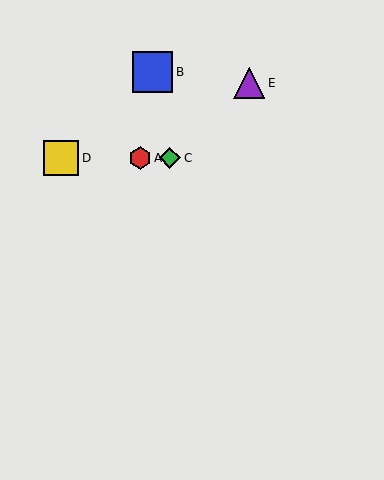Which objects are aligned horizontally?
Objects A, C, D are aligned horizontally.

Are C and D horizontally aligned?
Yes, both are at y≈158.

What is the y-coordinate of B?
Object B is at y≈72.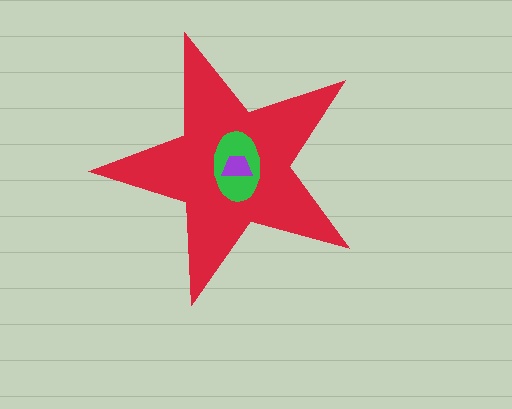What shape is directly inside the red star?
The green ellipse.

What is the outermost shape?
The red star.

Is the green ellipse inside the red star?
Yes.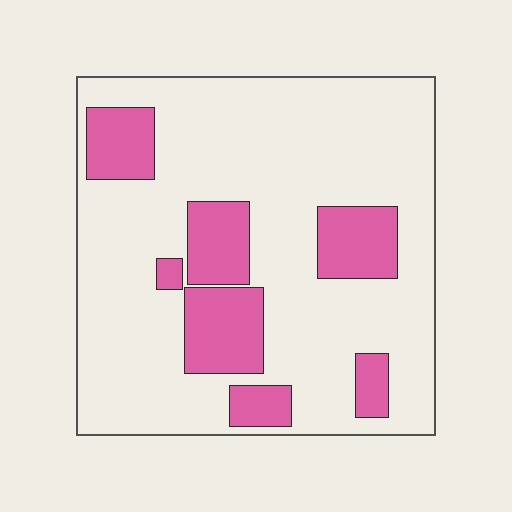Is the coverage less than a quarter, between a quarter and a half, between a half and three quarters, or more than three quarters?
Less than a quarter.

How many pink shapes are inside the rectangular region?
7.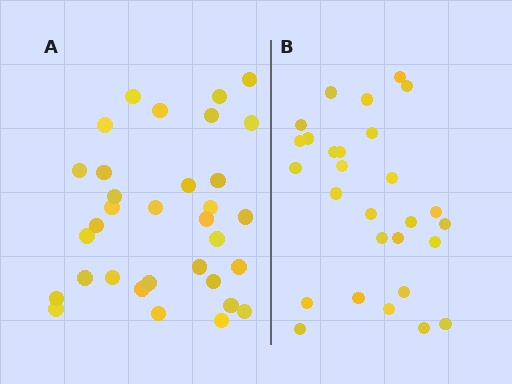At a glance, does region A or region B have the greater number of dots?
Region A (the left region) has more dots.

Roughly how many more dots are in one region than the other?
Region A has about 5 more dots than region B.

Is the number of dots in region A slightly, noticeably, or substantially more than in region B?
Region A has only slightly more — the two regions are fairly close. The ratio is roughly 1.2 to 1.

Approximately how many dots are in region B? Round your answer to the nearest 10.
About 30 dots. (The exact count is 28, which rounds to 30.)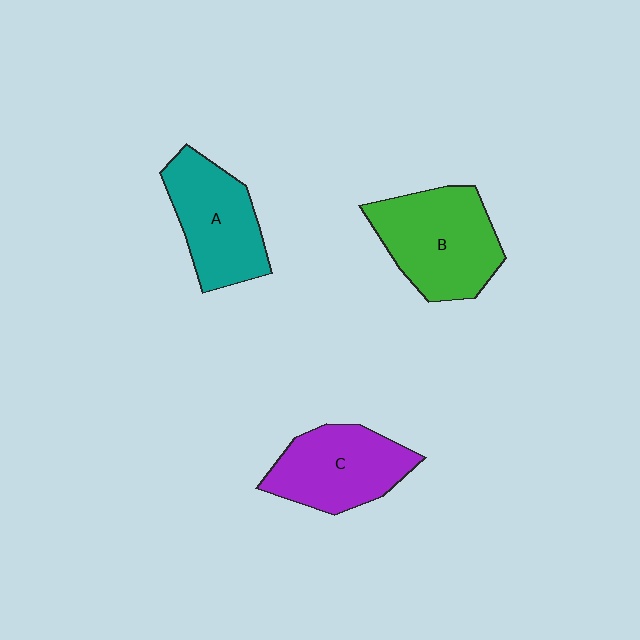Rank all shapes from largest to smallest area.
From largest to smallest: B (green), A (teal), C (purple).